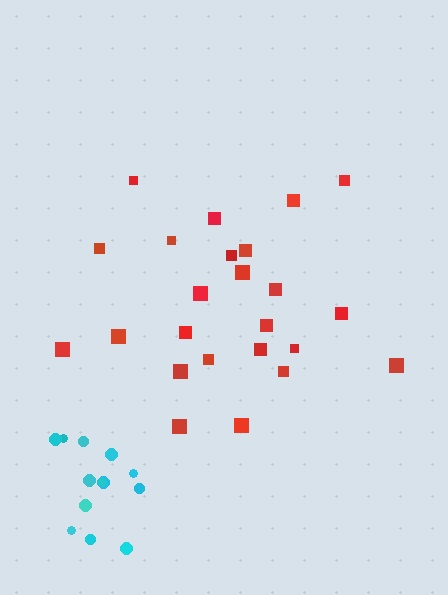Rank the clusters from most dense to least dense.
cyan, red.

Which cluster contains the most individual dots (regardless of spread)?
Red (24).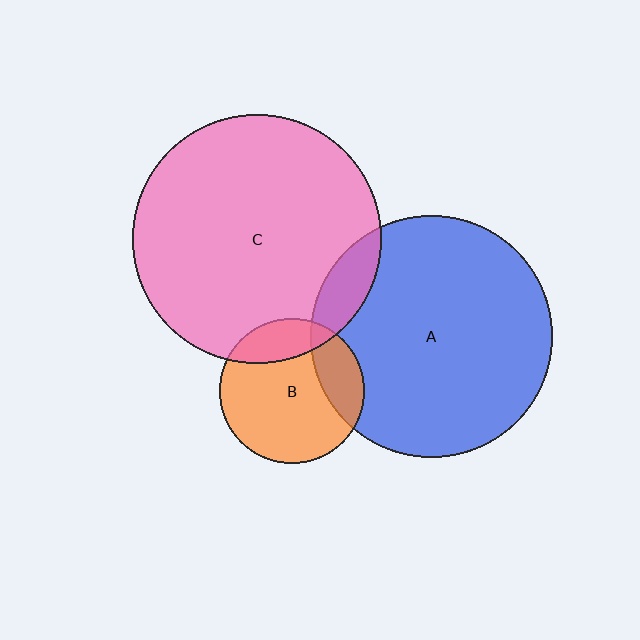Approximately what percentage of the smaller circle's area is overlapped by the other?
Approximately 20%.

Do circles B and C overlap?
Yes.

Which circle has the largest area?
Circle C (pink).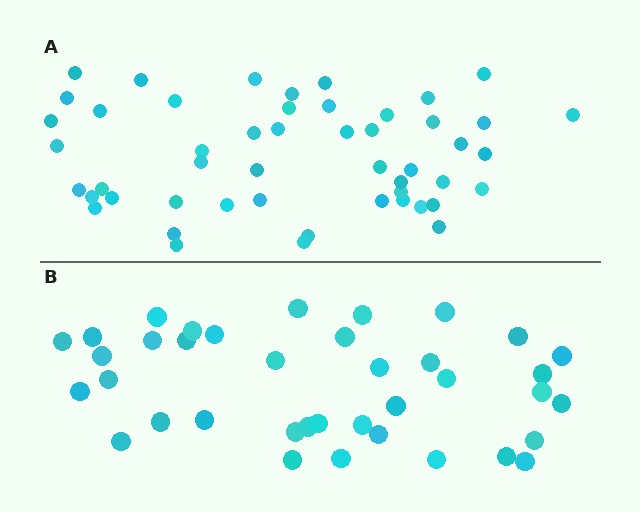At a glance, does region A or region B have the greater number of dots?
Region A (the top region) has more dots.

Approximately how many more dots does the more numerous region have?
Region A has roughly 12 or so more dots than region B.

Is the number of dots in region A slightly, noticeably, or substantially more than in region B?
Region A has noticeably more, but not dramatically so. The ratio is roughly 1.3 to 1.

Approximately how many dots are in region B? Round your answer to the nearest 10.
About 40 dots. (The exact count is 38, which rounds to 40.)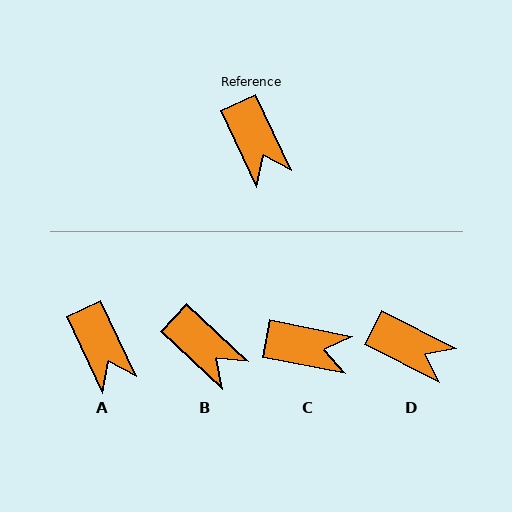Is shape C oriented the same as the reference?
No, it is off by about 54 degrees.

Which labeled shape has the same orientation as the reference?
A.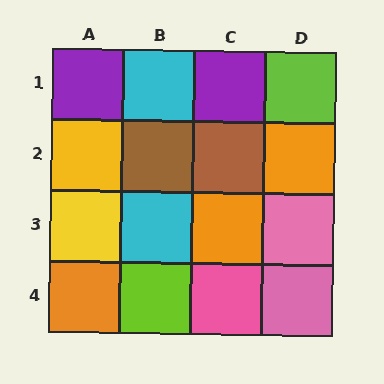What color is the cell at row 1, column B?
Cyan.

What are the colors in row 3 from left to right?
Yellow, cyan, orange, pink.